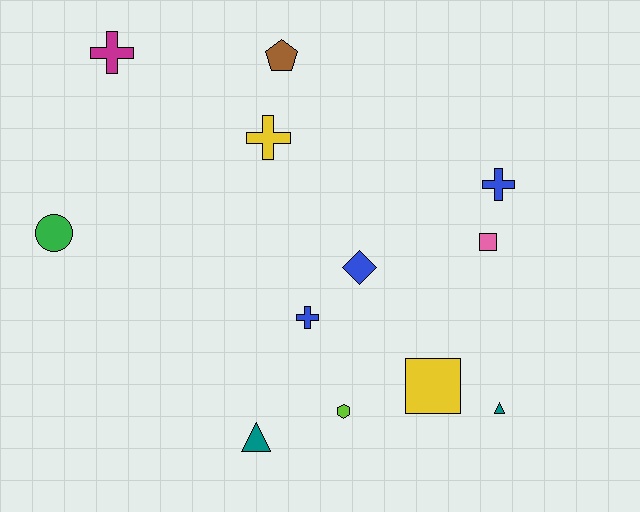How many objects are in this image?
There are 12 objects.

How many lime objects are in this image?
There is 1 lime object.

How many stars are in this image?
There are no stars.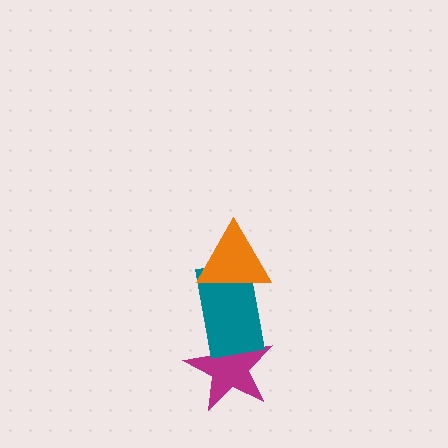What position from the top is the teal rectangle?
The teal rectangle is 2nd from the top.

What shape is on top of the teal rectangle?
The orange triangle is on top of the teal rectangle.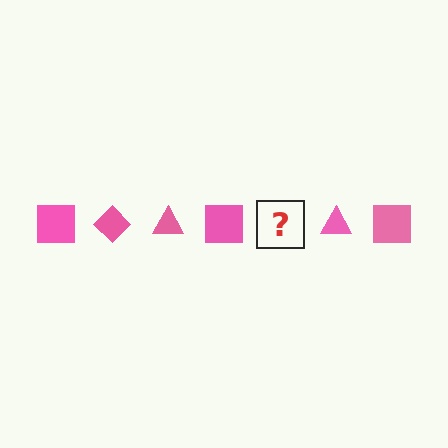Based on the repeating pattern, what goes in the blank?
The blank should be a pink diamond.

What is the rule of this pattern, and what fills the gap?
The rule is that the pattern cycles through square, diamond, triangle shapes in pink. The gap should be filled with a pink diamond.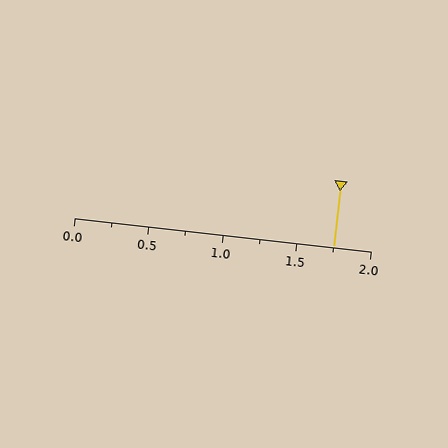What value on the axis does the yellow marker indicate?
The marker indicates approximately 1.75.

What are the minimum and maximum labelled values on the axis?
The axis runs from 0.0 to 2.0.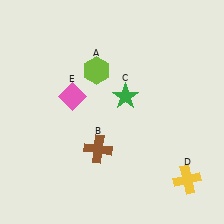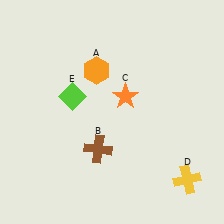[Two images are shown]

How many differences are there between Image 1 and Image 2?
There are 3 differences between the two images.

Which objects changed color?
A changed from lime to orange. C changed from green to orange. E changed from pink to lime.